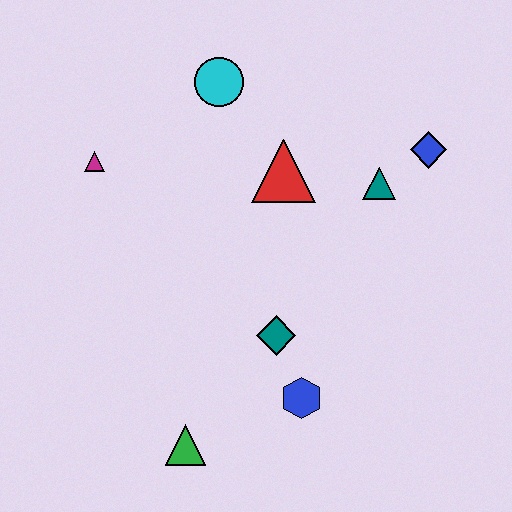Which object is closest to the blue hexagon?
The teal diamond is closest to the blue hexagon.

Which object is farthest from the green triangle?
The blue diamond is farthest from the green triangle.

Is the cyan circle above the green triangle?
Yes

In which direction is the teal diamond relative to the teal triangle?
The teal diamond is below the teal triangle.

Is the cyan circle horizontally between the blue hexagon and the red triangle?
No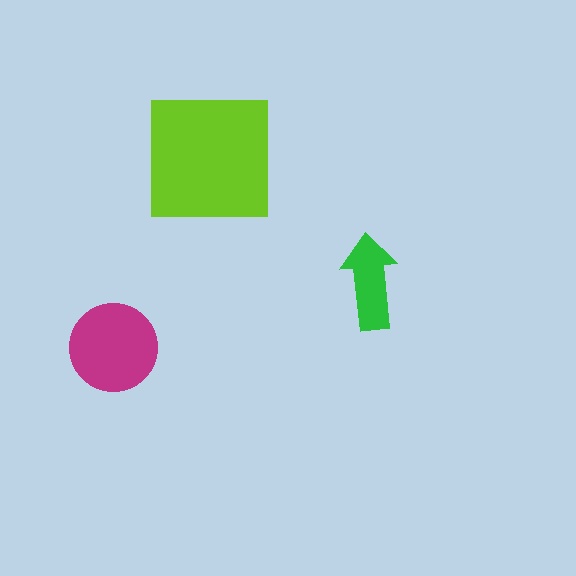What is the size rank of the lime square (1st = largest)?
1st.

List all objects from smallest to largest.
The green arrow, the magenta circle, the lime square.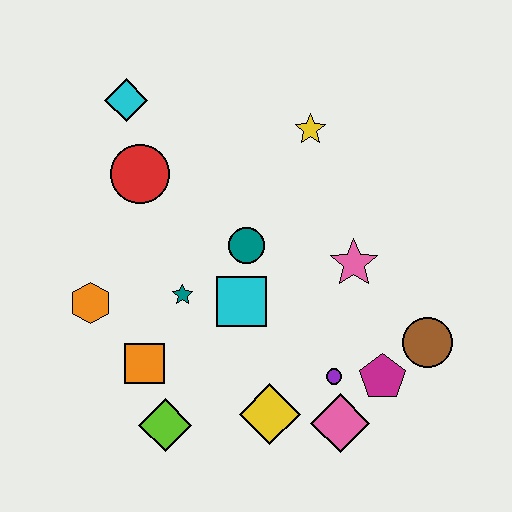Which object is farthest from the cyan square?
The cyan diamond is farthest from the cyan square.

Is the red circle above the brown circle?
Yes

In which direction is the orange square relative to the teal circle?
The orange square is below the teal circle.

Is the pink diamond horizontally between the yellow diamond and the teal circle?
No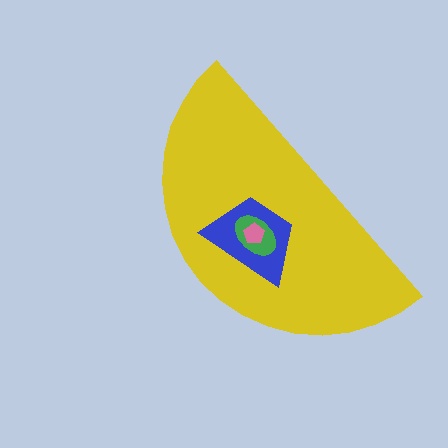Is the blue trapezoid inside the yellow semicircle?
Yes.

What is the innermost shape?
The pink pentagon.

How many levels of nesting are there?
4.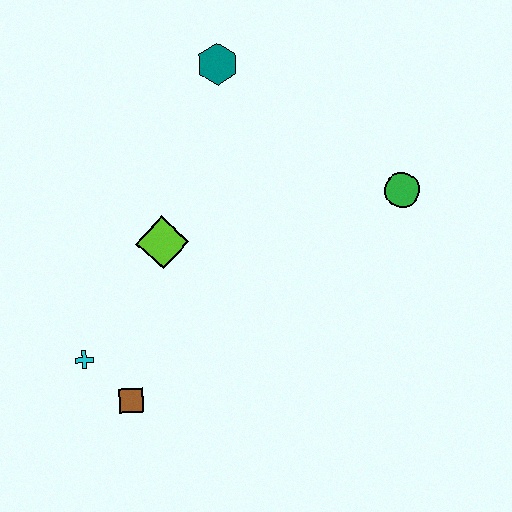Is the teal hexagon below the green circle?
No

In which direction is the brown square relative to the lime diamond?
The brown square is below the lime diamond.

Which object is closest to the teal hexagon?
The lime diamond is closest to the teal hexagon.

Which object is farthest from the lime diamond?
The green circle is farthest from the lime diamond.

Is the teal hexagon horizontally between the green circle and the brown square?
Yes